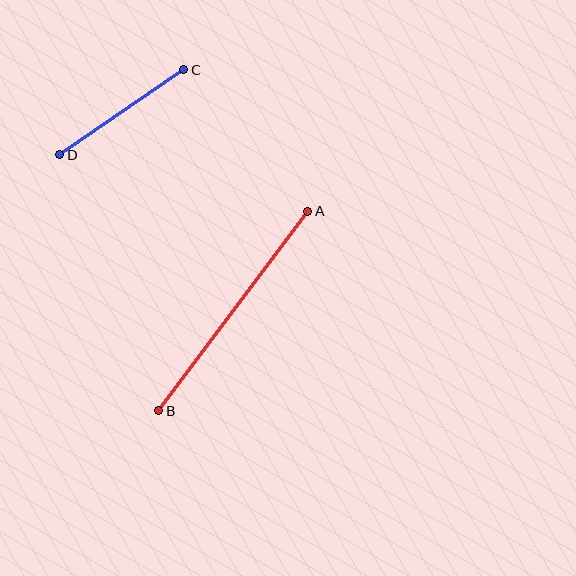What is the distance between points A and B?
The distance is approximately 249 pixels.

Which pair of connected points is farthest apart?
Points A and B are farthest apart.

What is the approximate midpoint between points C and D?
The midpoint is at approximately (122, 112) pixels.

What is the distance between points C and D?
The distance is approximately 150 pixels.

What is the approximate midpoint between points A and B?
The midpoint is at approximately (233, 311) pixels.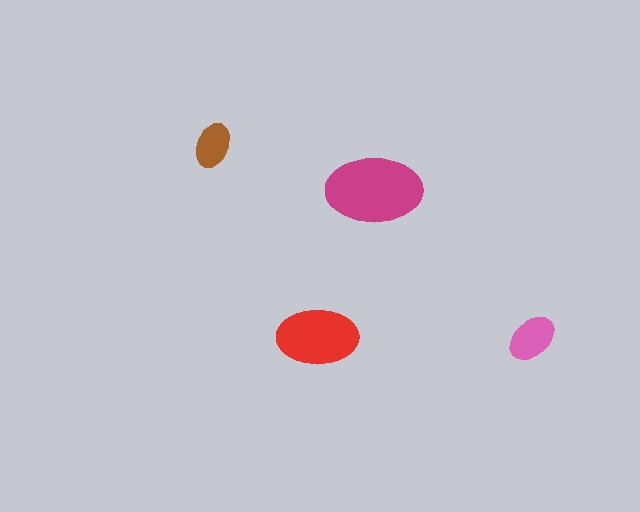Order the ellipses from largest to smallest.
the magenta one, the red one, the pink one, the brown one.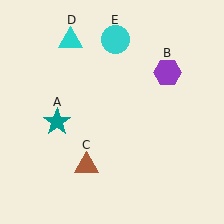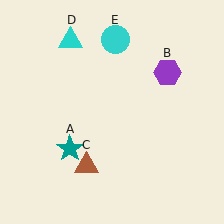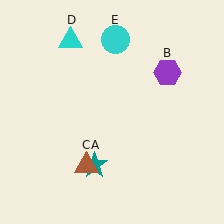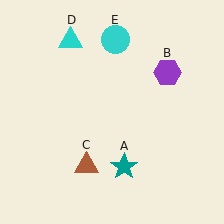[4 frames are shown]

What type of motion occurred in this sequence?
The teal star (object A) rotated counterclockwise around the center of the scene.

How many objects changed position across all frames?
1 object changed position: teal star (object A).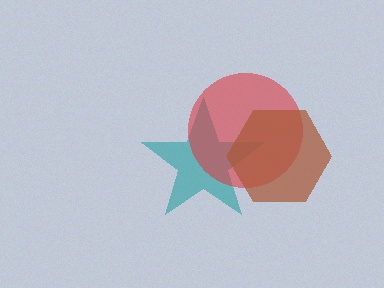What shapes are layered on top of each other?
The layered shapes are: a teal star, a red circle, a brown hexagon.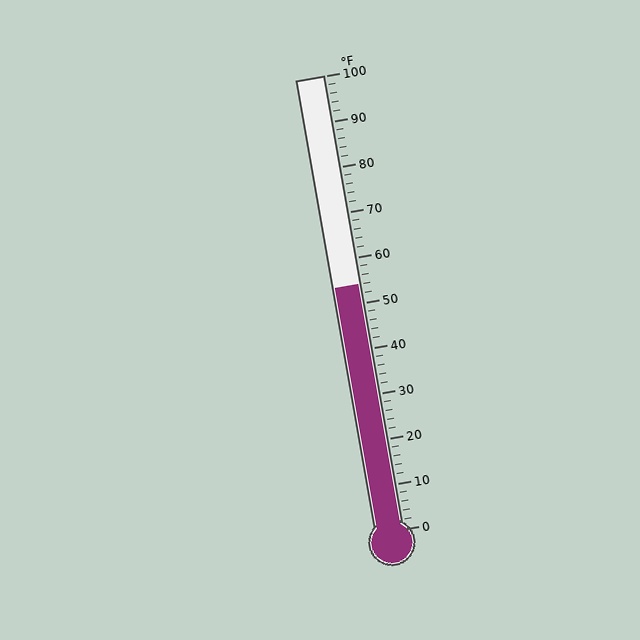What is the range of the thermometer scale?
The thermometer scale ranges from 0°F to 100°F.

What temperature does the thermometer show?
The thermometer shows approximately 54°F.